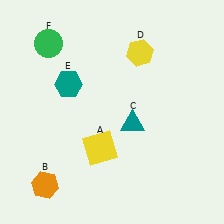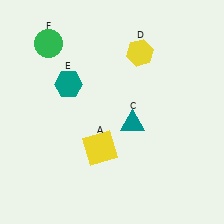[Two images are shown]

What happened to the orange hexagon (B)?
The orange hexagon (B) was removed in Image 2. It was in the bottom-left area of Image 1.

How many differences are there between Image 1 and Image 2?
There is 1 difference between the two images.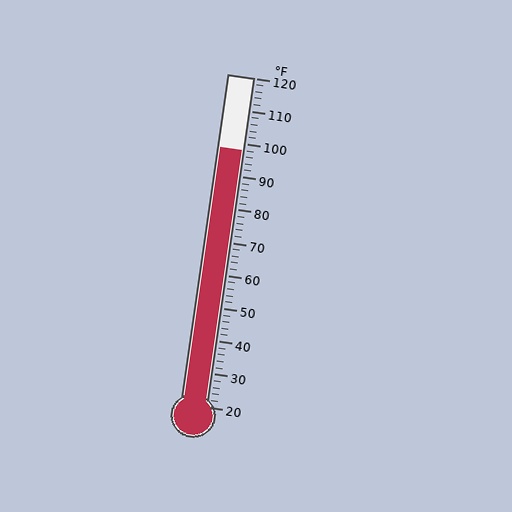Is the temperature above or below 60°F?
The temperature is above 60°F.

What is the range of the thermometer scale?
The thermometer scale ranges from 20°F to 120°F.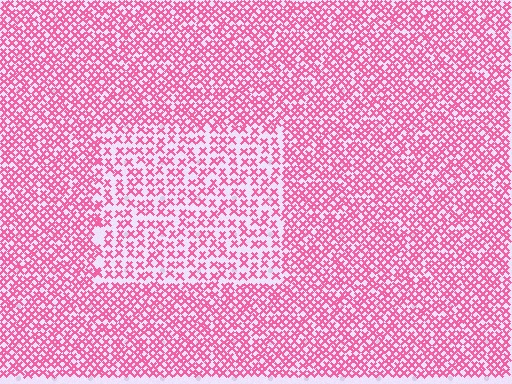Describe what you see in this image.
The image contains small pink elements arranged at two different densities. A rectangle-shaped region is visible where the elements are less densely packed than the surrounding area.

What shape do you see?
I see a rectangle.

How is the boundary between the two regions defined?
The boundary is defined by a change in element density (approximately 1.7x ratio). All elements are the same color, size, and shape.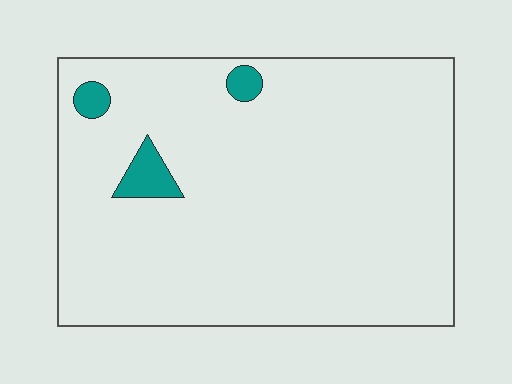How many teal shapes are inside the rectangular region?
3.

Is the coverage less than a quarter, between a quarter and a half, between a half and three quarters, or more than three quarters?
Less than a quarter.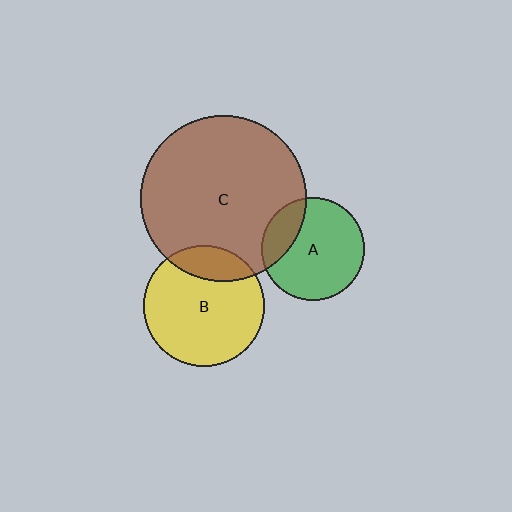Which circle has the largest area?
Circle C (brown).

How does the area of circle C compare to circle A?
Approximately 2.6 times.